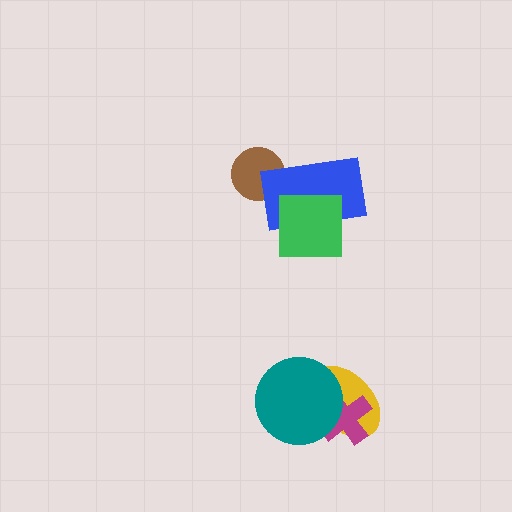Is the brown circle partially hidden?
Yes, it is partially covered by another shape.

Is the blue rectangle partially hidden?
Yes, it is partially covered by another shape.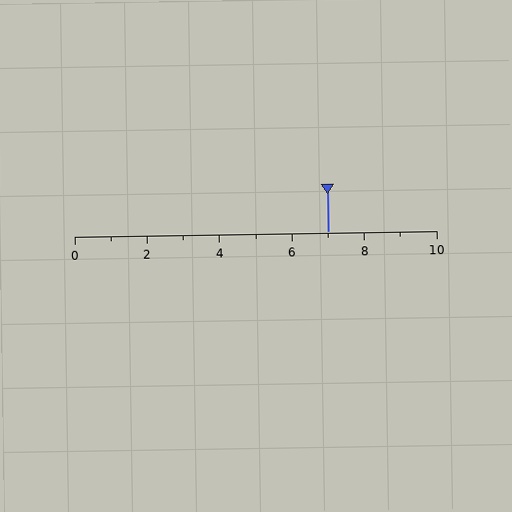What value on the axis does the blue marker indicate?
The marker indicates approximately 7.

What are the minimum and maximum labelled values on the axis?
The axis runs from 0 to 10.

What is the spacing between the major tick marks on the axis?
The major ticks are spaced 2 apart.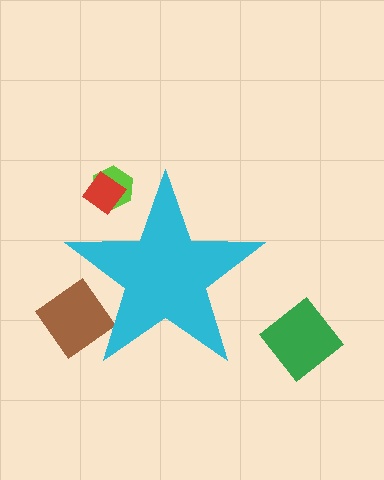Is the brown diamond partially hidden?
Yes, the brown diamond is partially hidden behind the cyan star.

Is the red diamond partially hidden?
Yes, the red diamond is partially hidden behind the cyan star.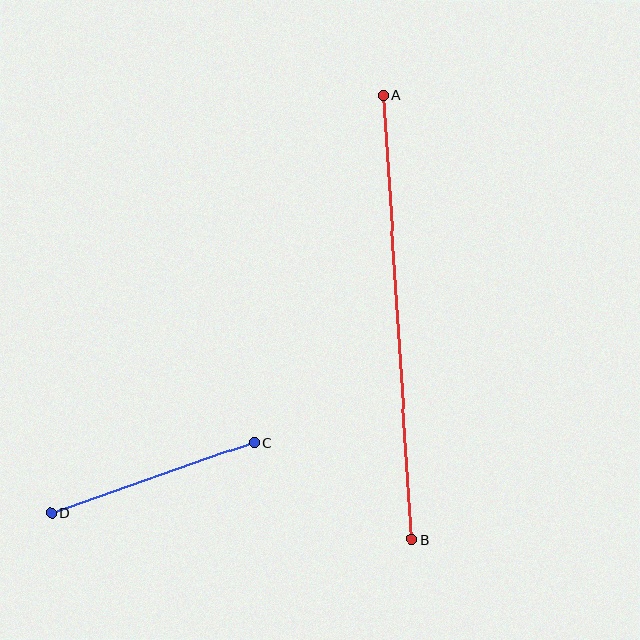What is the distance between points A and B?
The distance is approximately 445 pixels.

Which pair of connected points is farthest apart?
Points A and B are farthest apart.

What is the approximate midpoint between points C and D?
The midpoint is at approximately (153, 477) pixels.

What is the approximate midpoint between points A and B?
The midpoint is at approximately (398, 317) pixels.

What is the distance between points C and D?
The distance is approximately 216 pixels.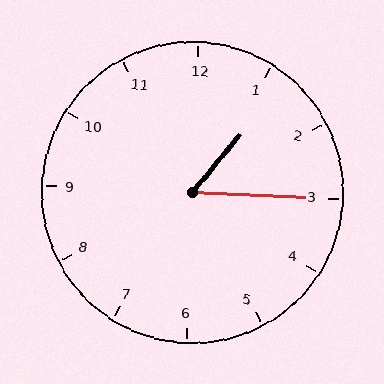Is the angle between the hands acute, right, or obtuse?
It is acute.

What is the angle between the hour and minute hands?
Approximately 52 degrees.